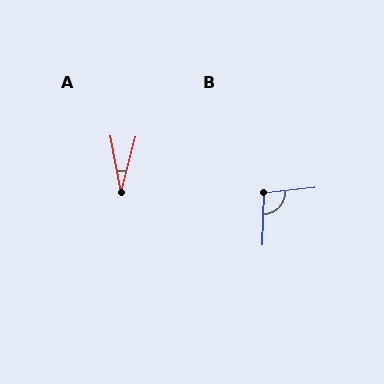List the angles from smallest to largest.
A (25°), B (97°).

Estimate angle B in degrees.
Approximately 97 degrees.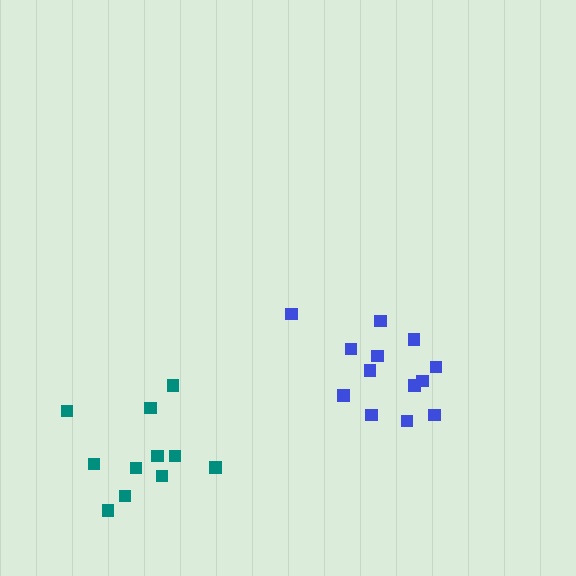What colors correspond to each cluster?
The clusters are colored: blue, teal.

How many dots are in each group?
Group 1: 13 dots, Group 2: 11 dots (24 total).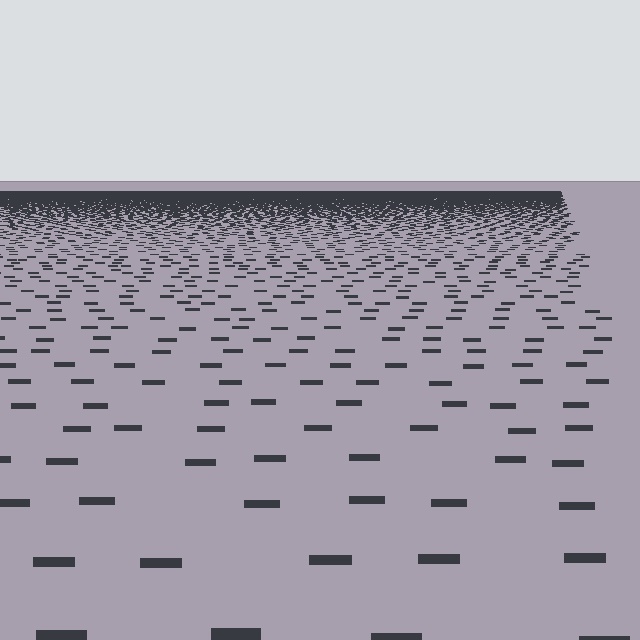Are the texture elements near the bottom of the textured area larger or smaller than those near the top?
Larger. Near the bottom, elements are closer to the viewer and appear at a bigger on-screen size.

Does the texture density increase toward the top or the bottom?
Density increases toward the top.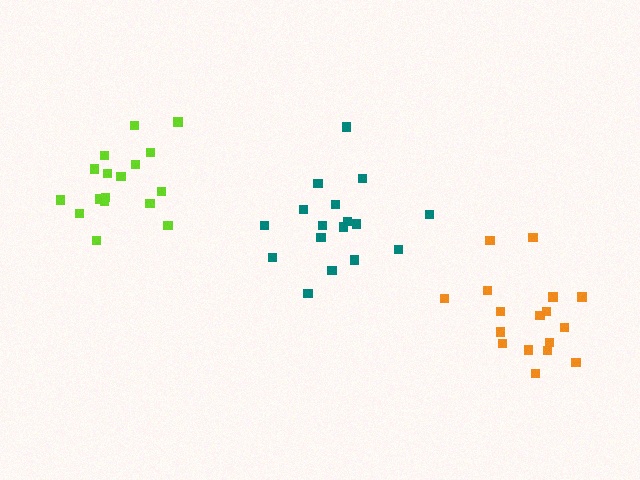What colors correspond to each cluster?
The clusters are colored: teal, orange, lime.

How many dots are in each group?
Group 1: 17 dots, Group 2: 17 dots, Group 3: 17 dots (51 total).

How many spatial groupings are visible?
There are 3 spatial groupings.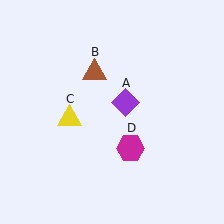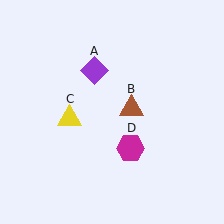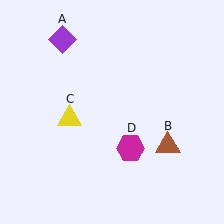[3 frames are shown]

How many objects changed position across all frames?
2 objects changed position: purple diamond (object A), brown triangle (object B).